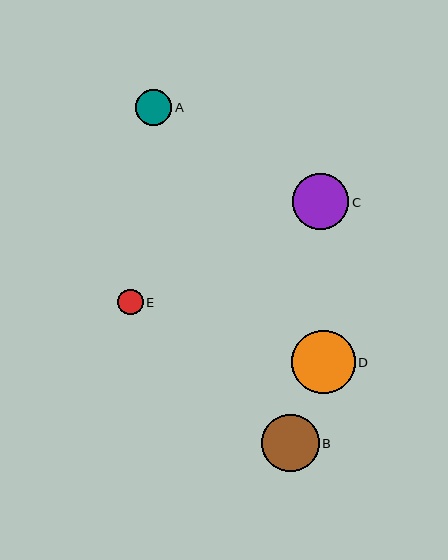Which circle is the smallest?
Circle E is the smallest with a size of approximately 25 pixels.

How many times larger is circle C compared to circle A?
Circle C is approximately 1.6 times the size of circle A.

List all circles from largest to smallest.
From largest to smallest: D, B, C, A, E.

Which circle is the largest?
Circle D is the largest with a size of approximately 63 pixels.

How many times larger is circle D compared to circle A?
Circle D is approximately 1.8 times the size of circle A.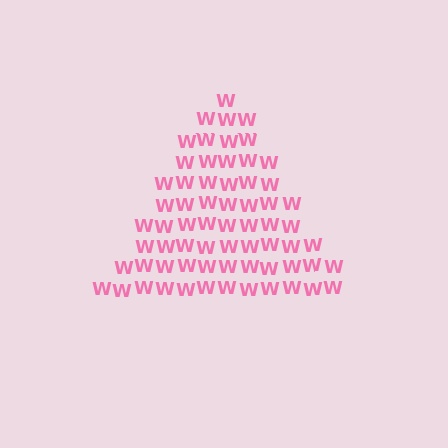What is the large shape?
The large shape is a triangle.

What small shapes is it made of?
It is made of small letter W's.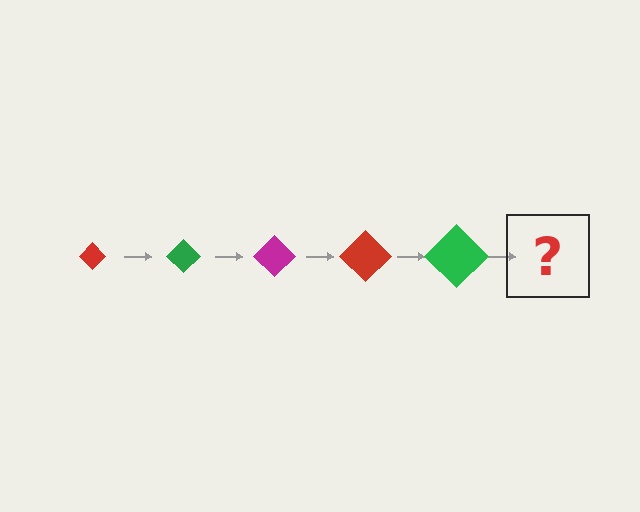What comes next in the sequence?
The next element should be a magenta diamond, larger than the previous one.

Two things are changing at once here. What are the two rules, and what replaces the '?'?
The two rules are that the diamond grows larger each step and the color cycles through red, green, and magenta. The '?' should be a magenta diamond, larger than the previous one.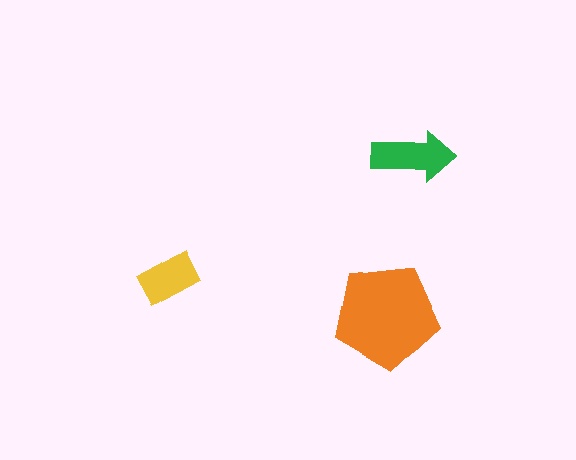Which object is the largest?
The orange pentagon.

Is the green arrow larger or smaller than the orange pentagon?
Smaller.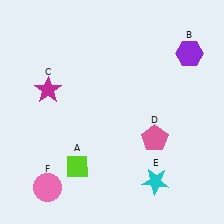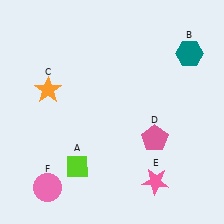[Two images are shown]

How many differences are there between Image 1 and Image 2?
There are 3 differences between the two images.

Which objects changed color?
B changed from purple to teal. C changed from magenta to orange. E changed from cyan to pink.